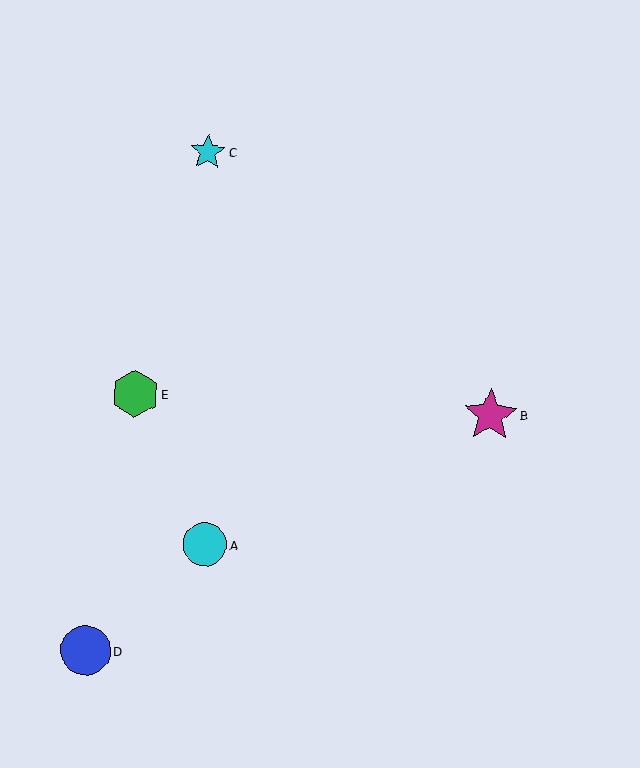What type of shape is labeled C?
Shape C is a cyan star.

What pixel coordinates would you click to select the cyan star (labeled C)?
Click at (208, 152) to select the cyan star C.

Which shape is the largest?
The magenta star (labeled B) is the largest.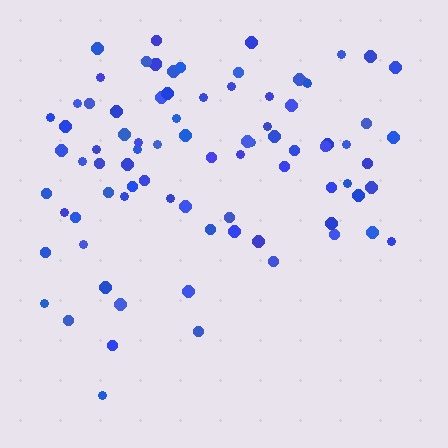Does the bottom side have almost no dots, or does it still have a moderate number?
Still a moderate number, just noticeably fewer than the top.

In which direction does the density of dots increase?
From bottom to top, with the top side densest.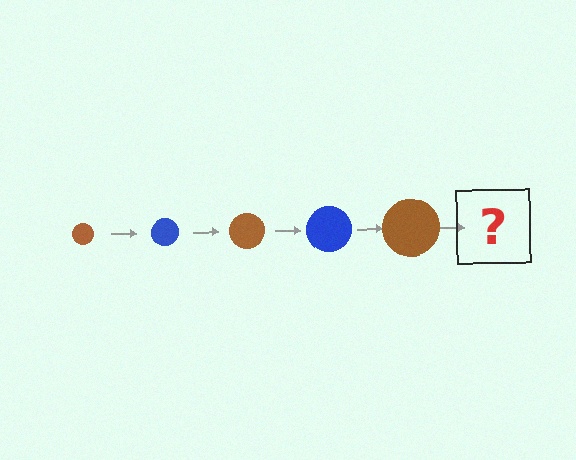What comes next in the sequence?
The next element should be a blue circle, larger than the previous one.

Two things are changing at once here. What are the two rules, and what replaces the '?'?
The two rules are that the circle grows larger each step and the color cycles through brown and blue. The '?' should be a blue circle, larger than the previous one.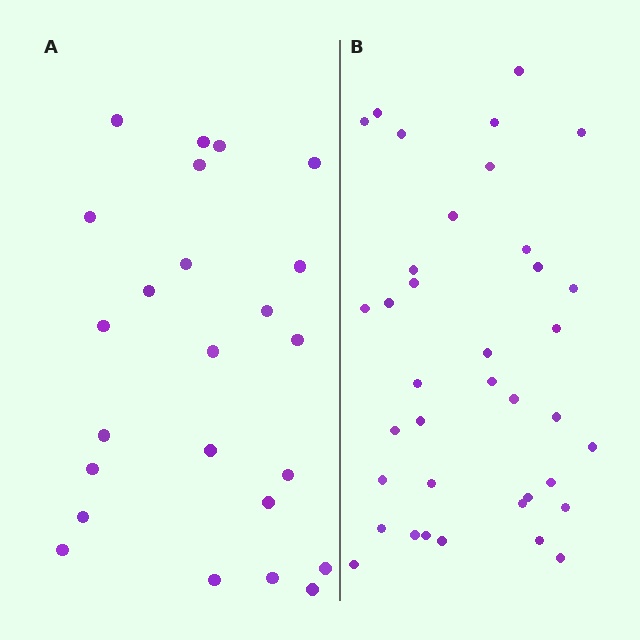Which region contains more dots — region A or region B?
Region B (the right region) has more dots.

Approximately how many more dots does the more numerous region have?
Region B has approximately 15 more dots than region A.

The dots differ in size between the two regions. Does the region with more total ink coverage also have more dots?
No. Region A has more total ink coverage because its dots are larger, but region B actually contains more individual dots. Total area can be misleading — the number of items is what matters here.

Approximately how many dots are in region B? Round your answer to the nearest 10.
About 40 dots. (The exact count is 37, which rounds to 40.)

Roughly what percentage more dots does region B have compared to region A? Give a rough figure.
About 55% more.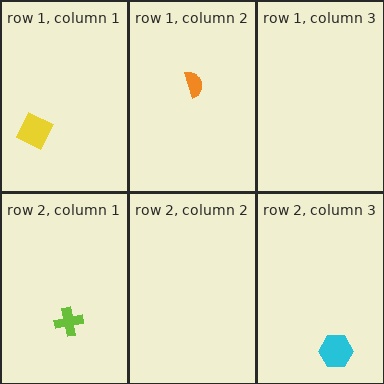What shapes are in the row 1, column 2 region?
The orange semicircle.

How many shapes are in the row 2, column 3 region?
1.